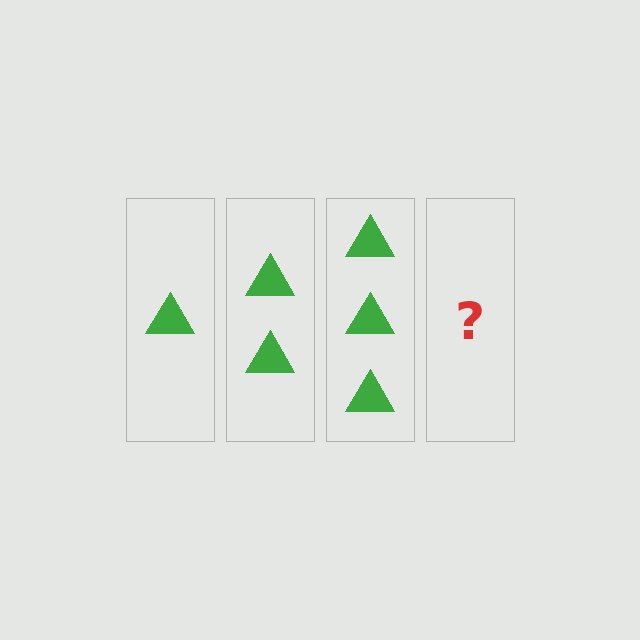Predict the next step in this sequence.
The next step is 4 triangles.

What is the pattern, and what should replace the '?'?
The pattern is that each step adds one more triangle. The '?' should be 4 triangles.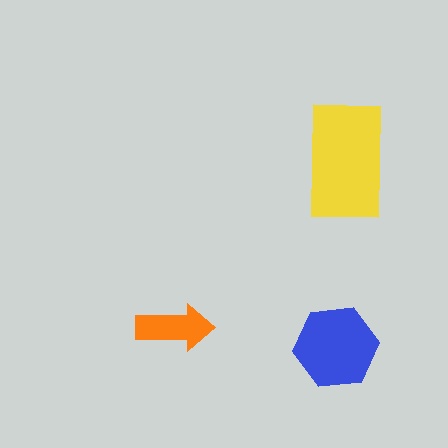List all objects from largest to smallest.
The yellow rectangle, the blue hexagon, the orange arrow.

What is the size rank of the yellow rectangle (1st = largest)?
1st.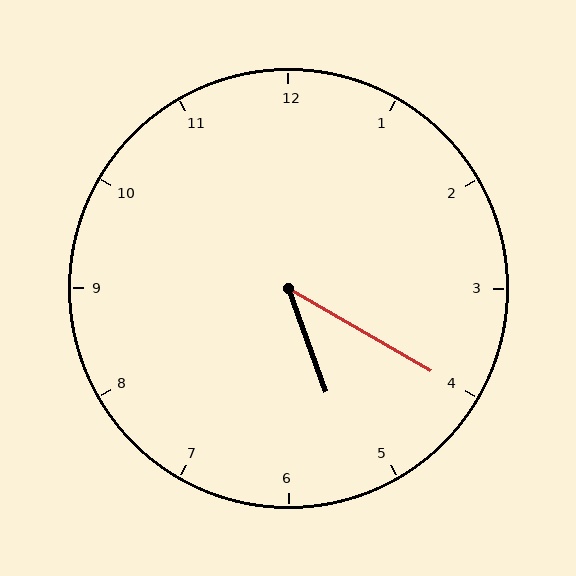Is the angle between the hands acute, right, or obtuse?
It is acute.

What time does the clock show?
5:20.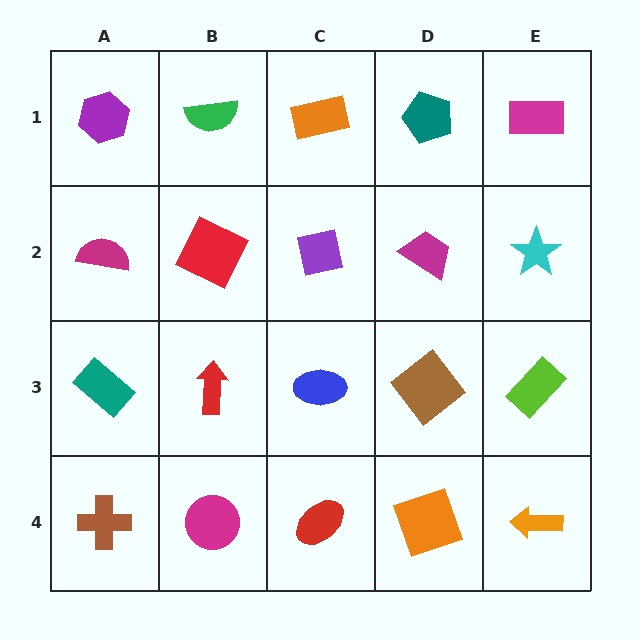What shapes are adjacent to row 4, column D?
A brown diamond (row 3, column D), a red ellipse (row 4, column C), an orange arrow (row 4, column E).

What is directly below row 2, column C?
A blue ellipse.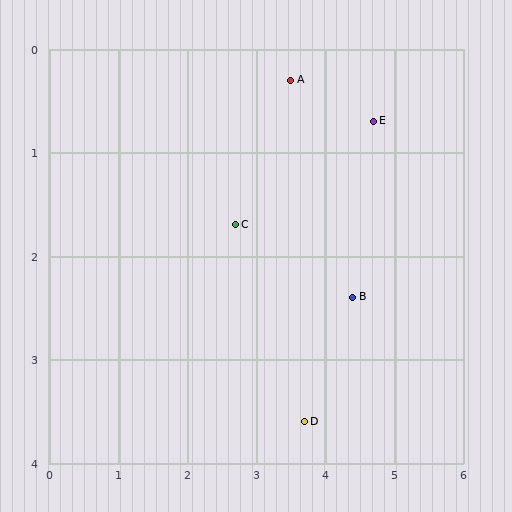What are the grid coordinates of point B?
Point B is at approximately (4.4, 2.4).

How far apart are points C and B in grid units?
Points C and B are about 1.8 grid units apart.